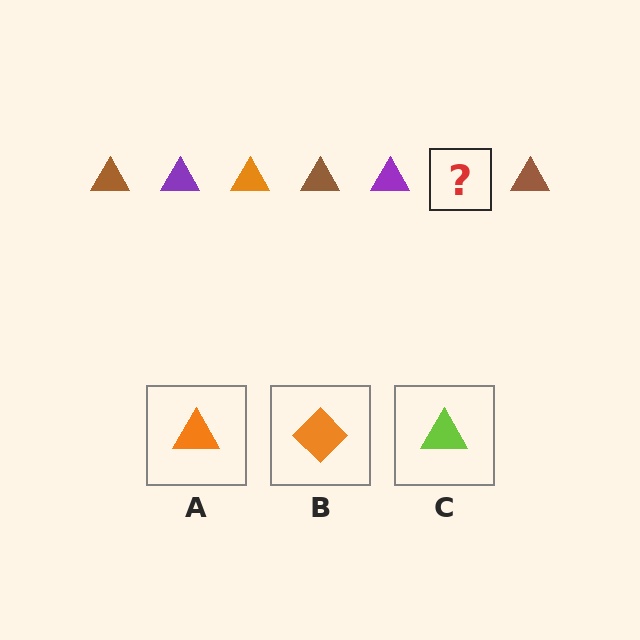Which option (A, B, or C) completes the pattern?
A.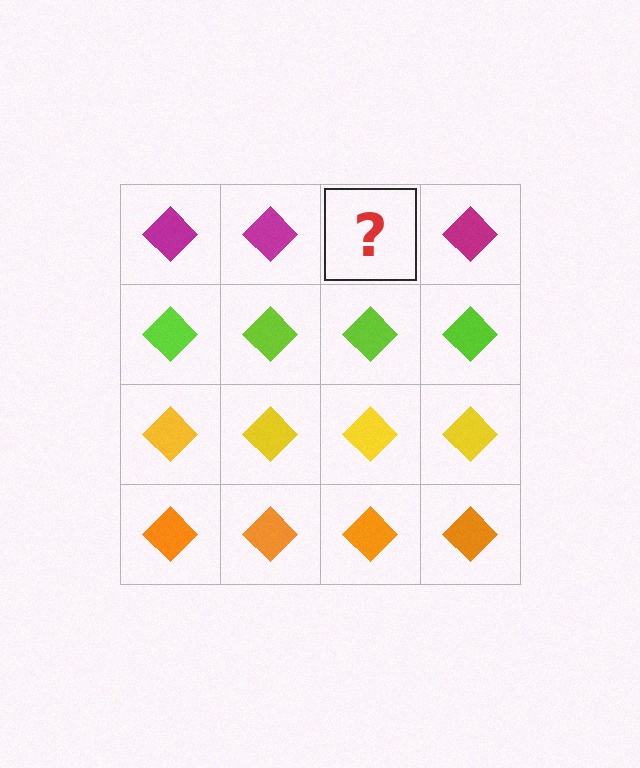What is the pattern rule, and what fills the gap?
The rule is that each row has a consistent color. The gap should be filled with a magenta diamond.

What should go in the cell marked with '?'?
The missing cell should contain a magenta diamond.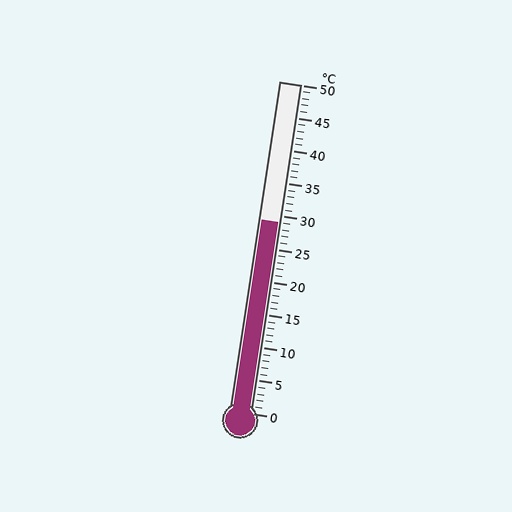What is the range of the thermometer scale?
The thermometer scale ranges from 0°C to 50°C.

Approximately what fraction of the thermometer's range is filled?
The thermometer is filled to approximately 60% of its range.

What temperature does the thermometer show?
The thermometer shows approximately 29°C.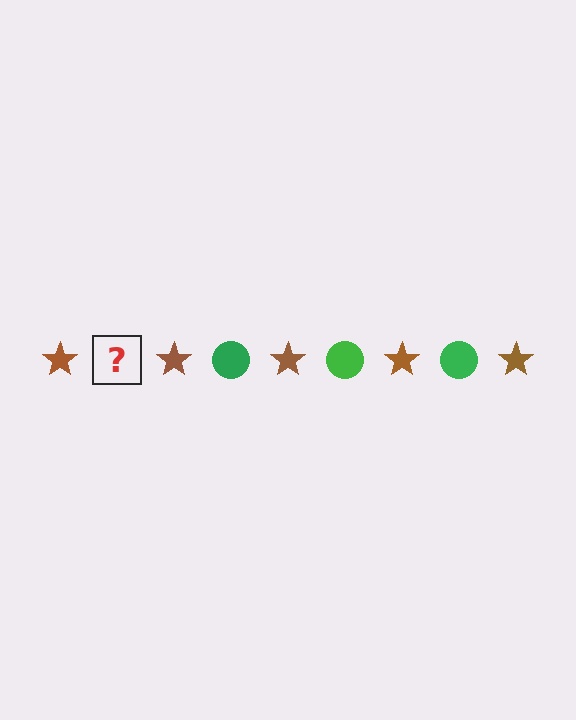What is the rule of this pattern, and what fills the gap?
The rule is that the pattern alternates between brown star and green circle. The gap should be filled with a green circle.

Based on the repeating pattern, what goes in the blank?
The blank should be a green circle.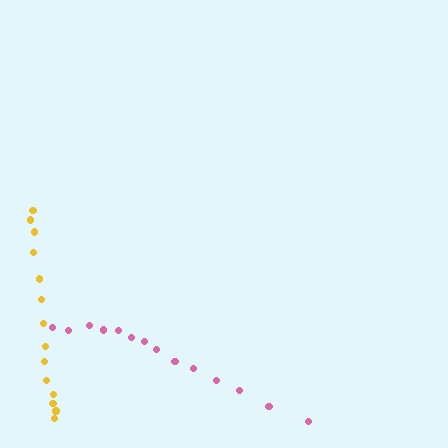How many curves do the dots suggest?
There are 2 distinct paths.